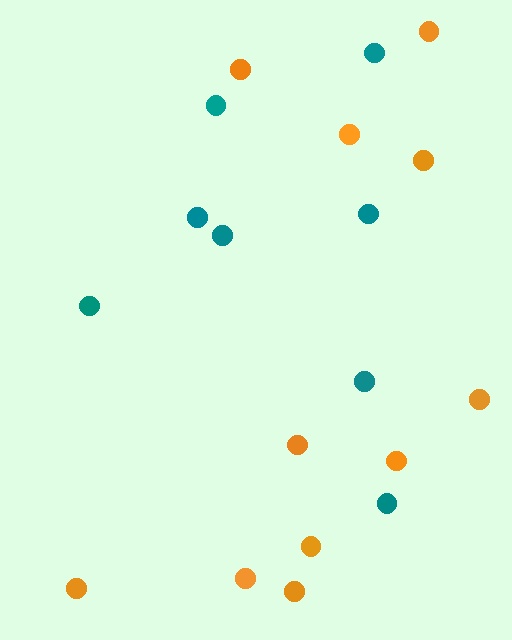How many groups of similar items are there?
There are 2 groups: one group of teal circles (8) and one group of orange circles (11).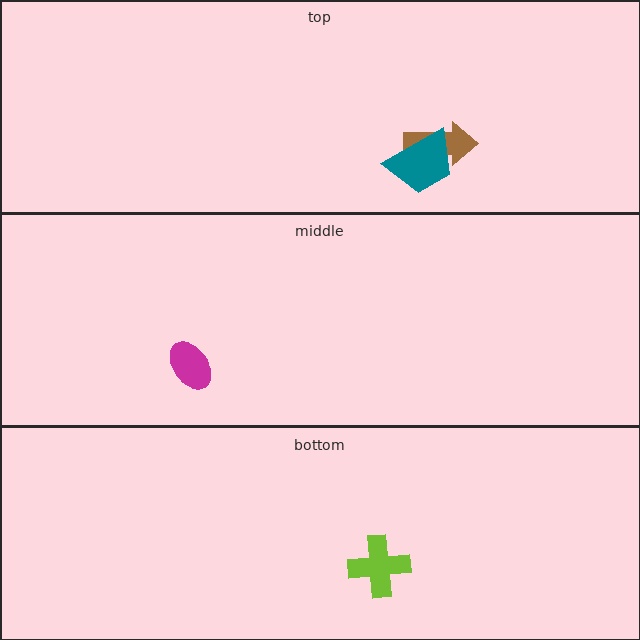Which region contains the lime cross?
The bottom region.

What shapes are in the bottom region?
The lime cross.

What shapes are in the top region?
The brown arrow, the teal trapezoid.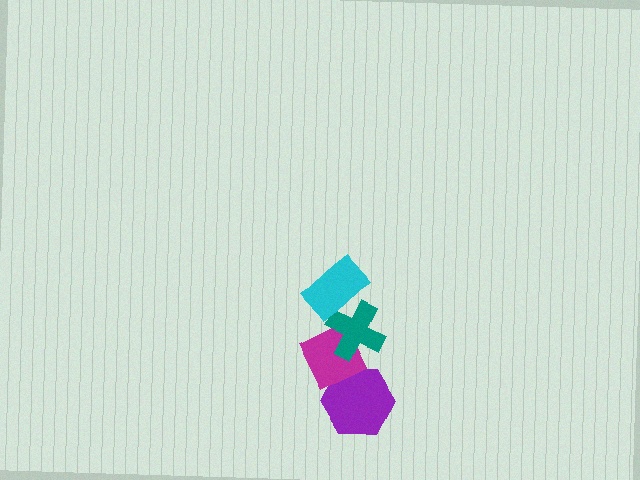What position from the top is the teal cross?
The teal cross is 2nd from the top.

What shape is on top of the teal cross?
The cyan rectangle is on top of the teal cross.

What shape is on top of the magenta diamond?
The teal cross is on top of the magenta diamond.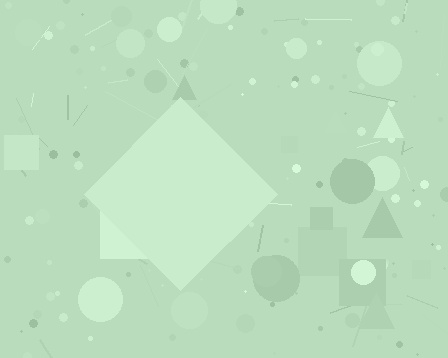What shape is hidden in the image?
A diamond is hidden in the image.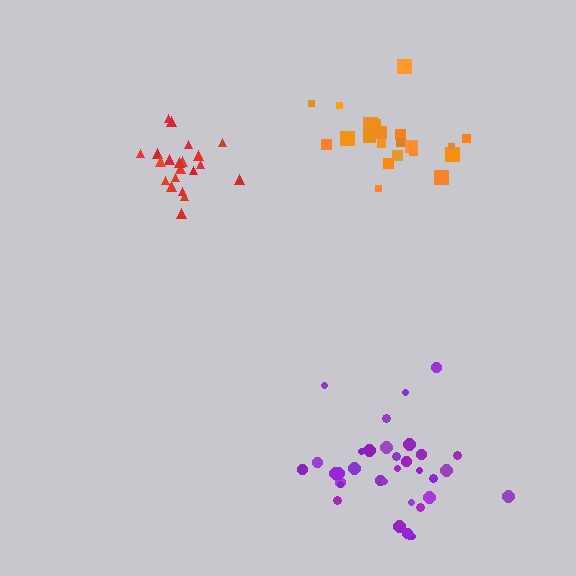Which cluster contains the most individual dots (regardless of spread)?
Purple (34).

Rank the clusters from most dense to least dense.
red, purple, orange.